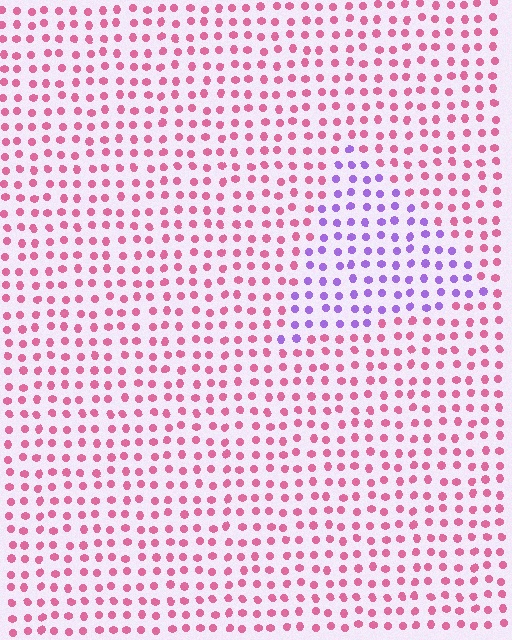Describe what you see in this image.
The image is filled with small pink elements in a uniform arrangement. A triangle-shaped region is visible where the elements are tinted to a slightly different hue, forming a subtle color boundary.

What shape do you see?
I see a triangle.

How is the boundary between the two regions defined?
The boundary is defined purely by a slight shift in hue (about 64 degrees). Spacing, size, and orientation are identical on both sides.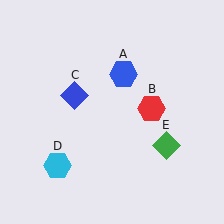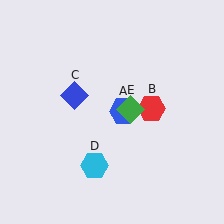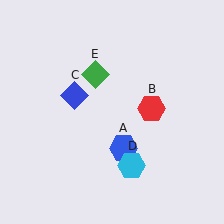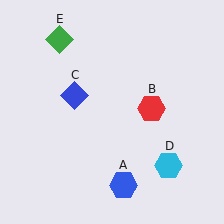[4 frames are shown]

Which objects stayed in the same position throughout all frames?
Red hexagon (object B) and blue diamond (object C) remained stationary.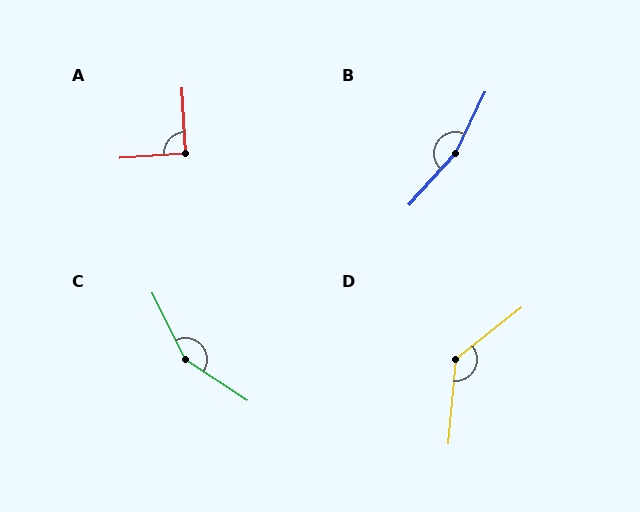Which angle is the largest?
B, at approximately 164 degrees.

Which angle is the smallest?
A, at approximately 91 degrees.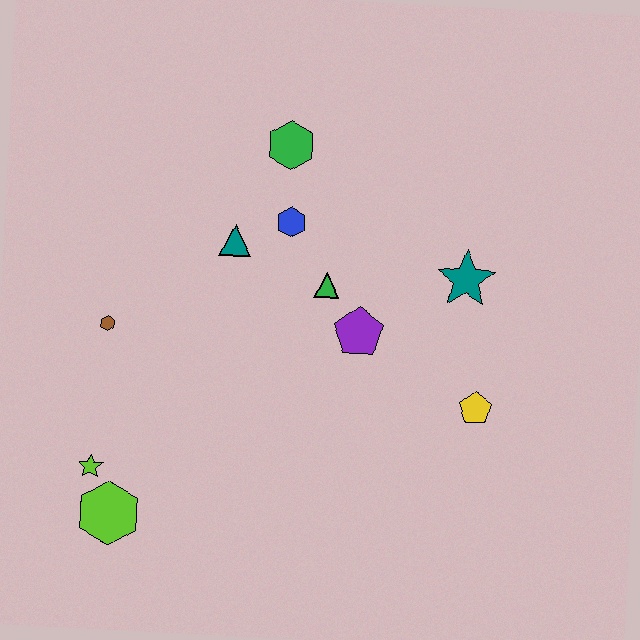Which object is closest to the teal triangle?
The blue hexagon is closest to the teal triangle.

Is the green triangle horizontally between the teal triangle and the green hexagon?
No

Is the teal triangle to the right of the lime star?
Yes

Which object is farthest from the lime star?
The teal star is farthest from the lime star.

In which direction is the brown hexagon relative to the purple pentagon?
The brown hexagon is to the left of the purple pentagon.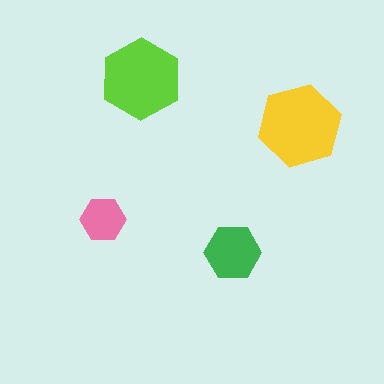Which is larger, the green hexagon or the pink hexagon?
The green one.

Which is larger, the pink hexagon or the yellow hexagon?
The yellow one.